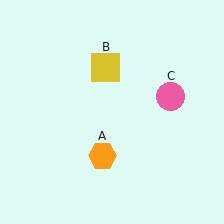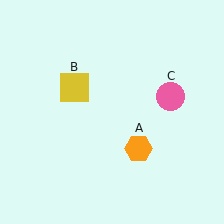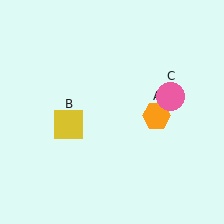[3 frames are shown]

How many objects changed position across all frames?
2 objects changed position: orange hexagon (object A), yellow square (object B).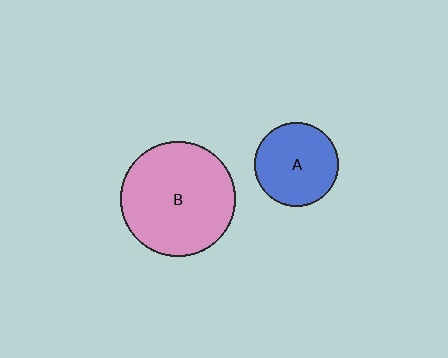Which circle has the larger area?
Circle B (pink).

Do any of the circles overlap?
No, none of the circles overlap.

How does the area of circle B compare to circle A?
Approximately 1.9 times.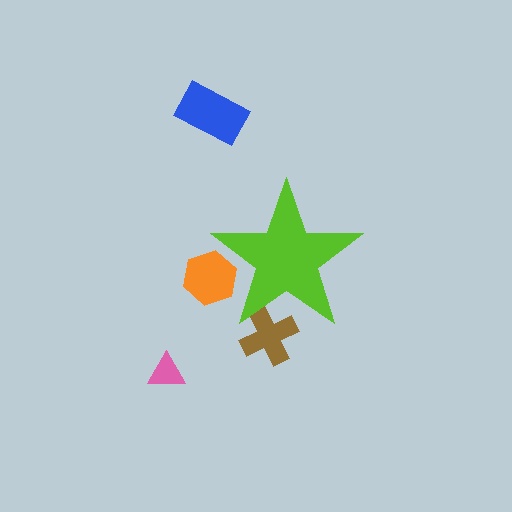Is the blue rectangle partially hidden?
No, the blue rectangle is fully visible.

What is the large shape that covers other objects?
A lime star.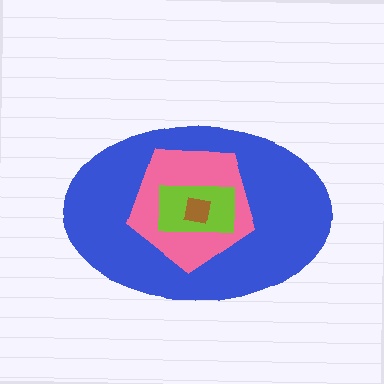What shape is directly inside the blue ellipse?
The pink pentagon.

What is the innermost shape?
The brown square.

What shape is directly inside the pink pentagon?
The lime rectangle.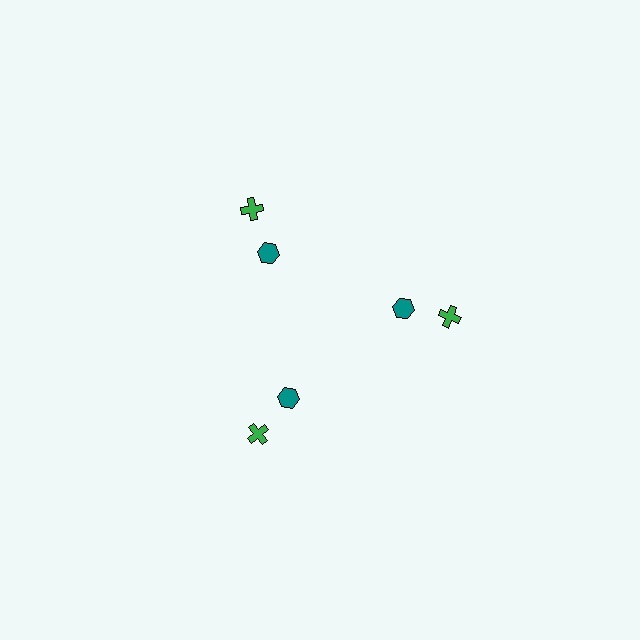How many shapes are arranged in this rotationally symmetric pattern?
There are 6 shapes, arranged in 3 groups of 2.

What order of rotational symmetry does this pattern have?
This pattern has 3-fold rotational symmetry.